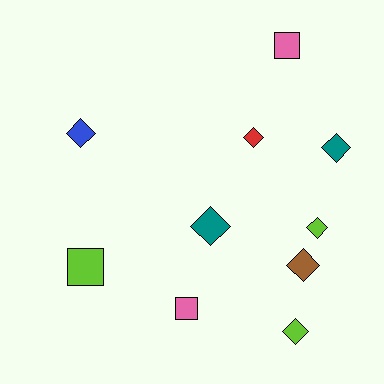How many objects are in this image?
There are 10 objects.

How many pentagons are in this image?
There are no pentagons.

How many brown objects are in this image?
There is 1 brown object.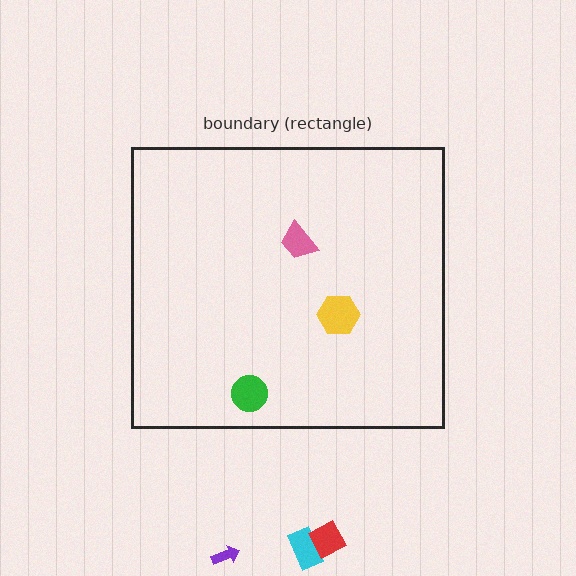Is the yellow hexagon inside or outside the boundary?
Inside.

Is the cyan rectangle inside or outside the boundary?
Outside.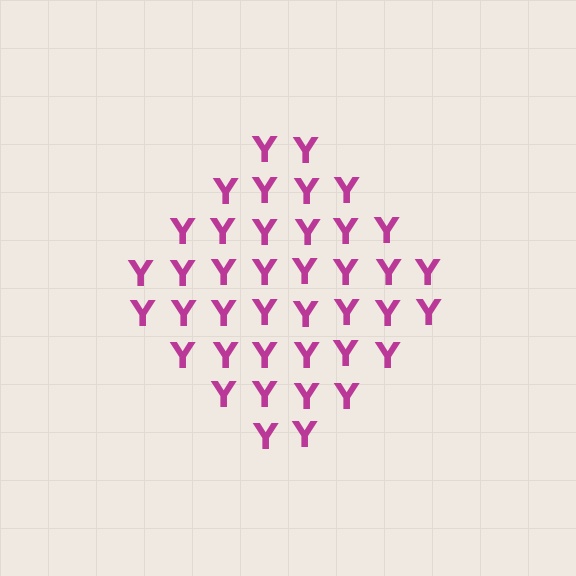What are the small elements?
The small elements are letter Y's.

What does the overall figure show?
The overall figure shows a diamond.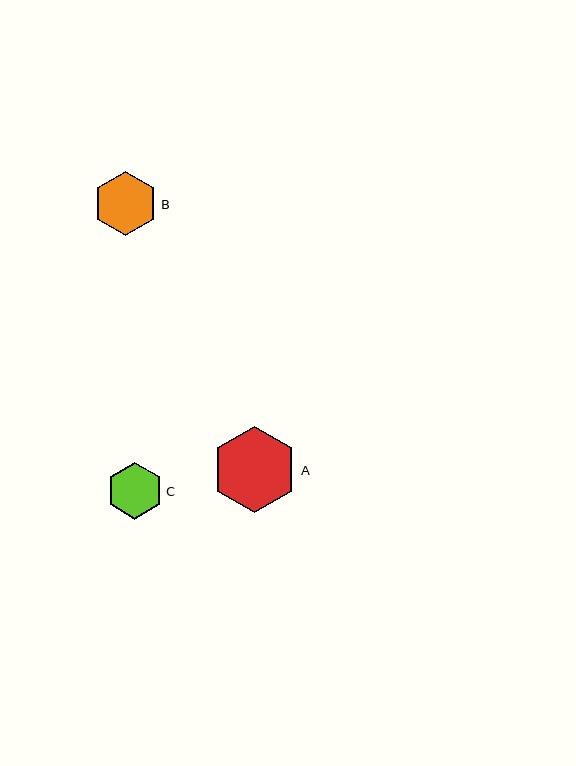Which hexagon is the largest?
Hexagon A is the largest with a size of approximately 86 pixels.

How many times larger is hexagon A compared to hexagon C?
Hexagon A is approximately 1.5 times the size of hexagon C.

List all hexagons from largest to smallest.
From largest to smallest: A, B, C.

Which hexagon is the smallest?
Hexagon C is the smallest with a size of approximately 57 pixels.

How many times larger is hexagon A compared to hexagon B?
Hexagon A is approximately 1.3 times the size of hexagon B.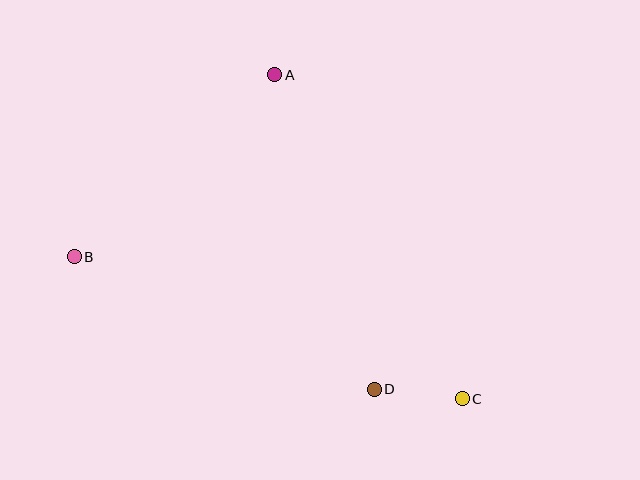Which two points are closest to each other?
Points C and D are closest to each other.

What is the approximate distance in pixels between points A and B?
The distance between A and B is approximately 271 pixels.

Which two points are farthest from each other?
Points B and C are farthest from each other.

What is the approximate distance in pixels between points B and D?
The distance between B and D is approximately 328 pixels.